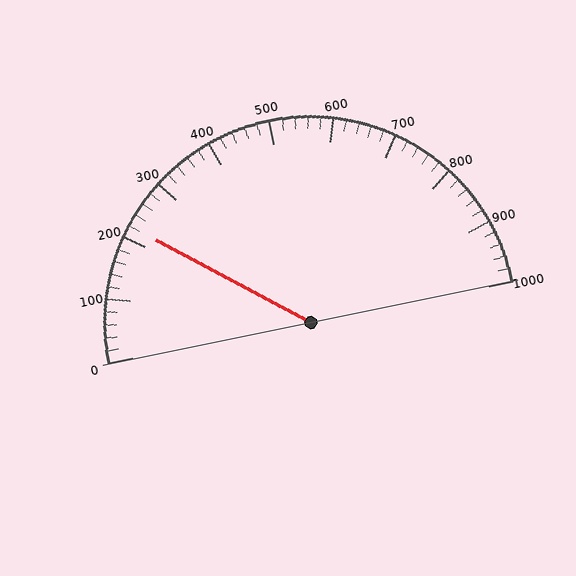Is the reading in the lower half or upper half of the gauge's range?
The reading is in the lower half of the range (0 to 1000).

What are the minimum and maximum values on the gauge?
The gauge ranges from 0 to 1000.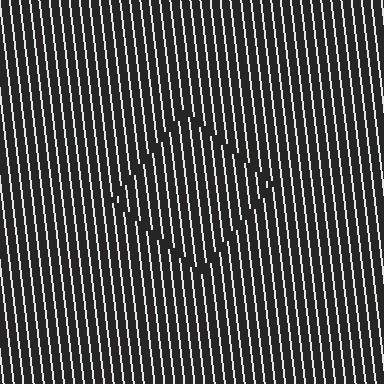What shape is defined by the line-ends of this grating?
An illusory square. The interior of the shape contains the same grating, shifted by half a period — the contour is defined by the phase discontinuity where line-ends from the inner and outer gratings abut.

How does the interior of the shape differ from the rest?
The interior of the shape contains the same grating, shifted by half a period — the contour is defined by the phase discontinuity where line-ends from the inner and outer gratings abut.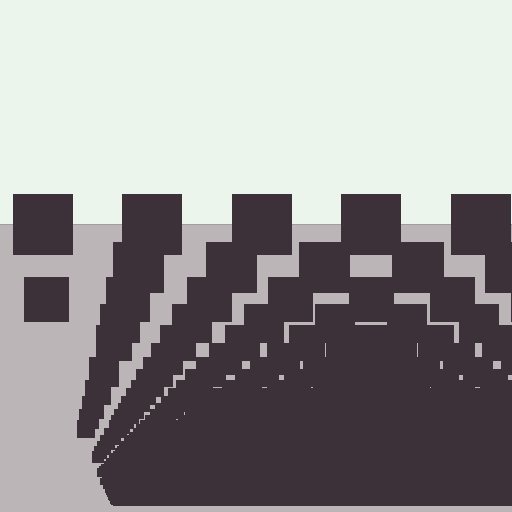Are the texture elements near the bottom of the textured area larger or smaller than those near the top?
Smaller. The gradient is inverted — elements near the bottom are smaller and denser.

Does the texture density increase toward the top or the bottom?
Density increases toward the bottom.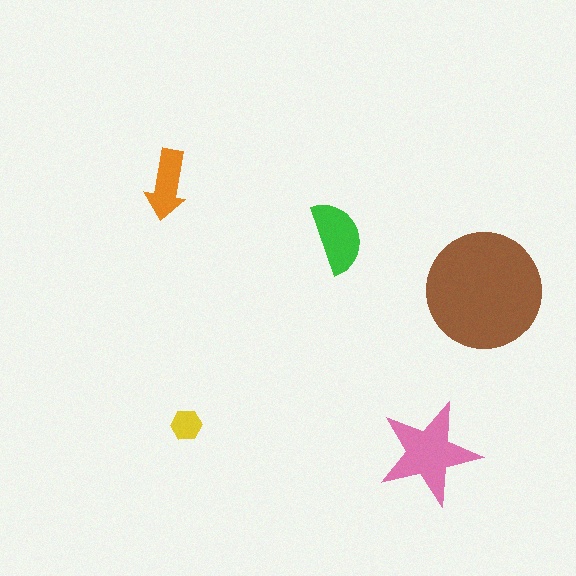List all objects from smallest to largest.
The yellow hexagon, the orange arrow, the green semicircle, the pink star, the brown circle.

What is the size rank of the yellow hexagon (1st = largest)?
5th.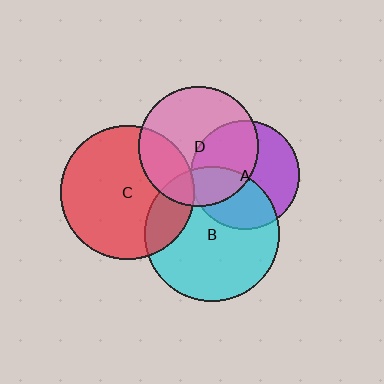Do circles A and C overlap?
Yes.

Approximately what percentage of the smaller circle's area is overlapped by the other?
Approximately 5%.